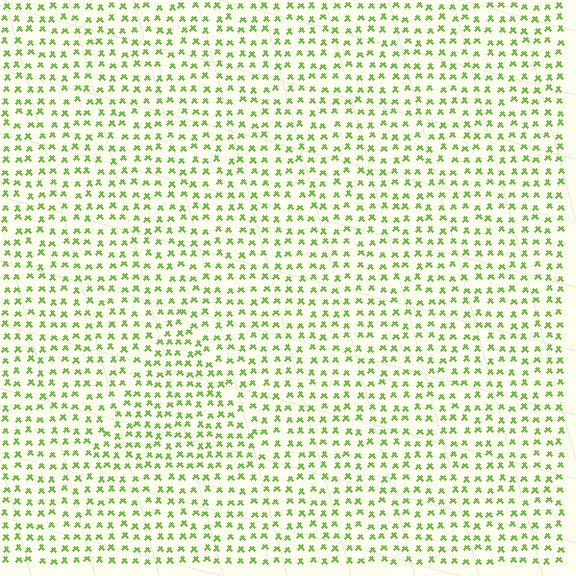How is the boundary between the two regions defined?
The boundary is defined by a change in element density (approximately 1.3x ratio). All elements are the same color, size, and shape.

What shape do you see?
I see a triangle.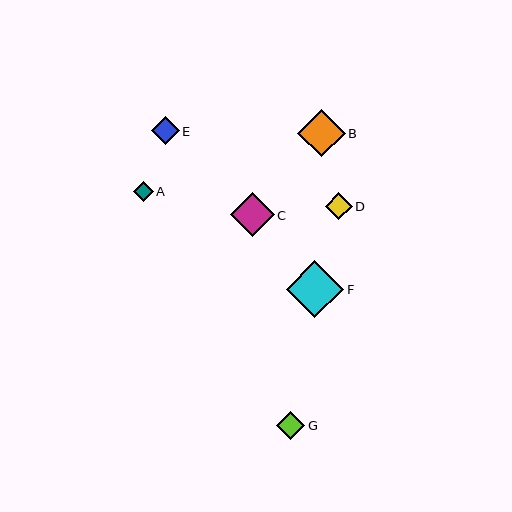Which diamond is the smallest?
Diamond A is the smallest with a size of approximately 20 pixels.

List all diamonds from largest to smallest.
From largest to smallest: F, B, C, G, E, D, A.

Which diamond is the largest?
Diamond F is the largest with a size of approximately 57 pixels.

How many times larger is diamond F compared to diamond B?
Diamond F is approximately 1.2 times the size of diamond B.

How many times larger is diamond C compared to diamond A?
Diamond C is approximately 2.2 times the size of diamond A.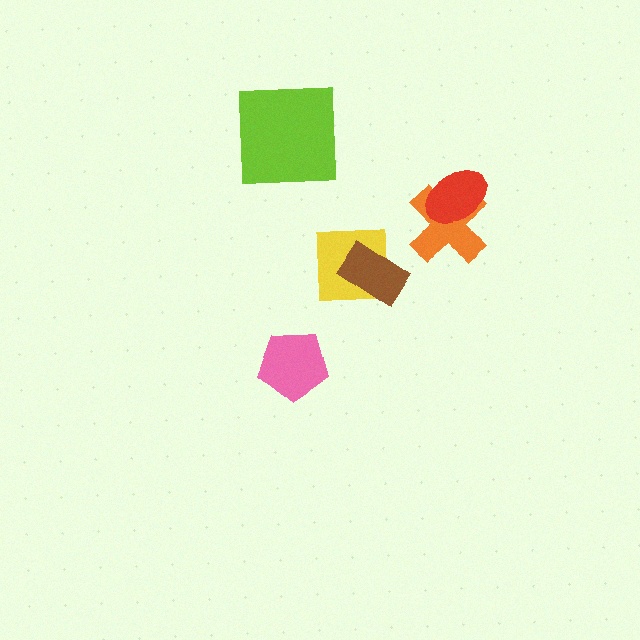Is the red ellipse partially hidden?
No, no other shape covers it.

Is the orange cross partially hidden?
Yes, it is partially covered by another shape.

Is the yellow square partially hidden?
Yes, it is partially covered by another shape.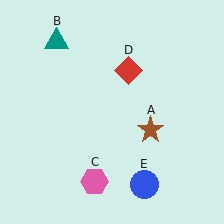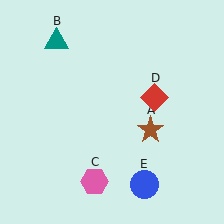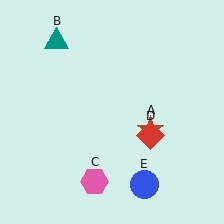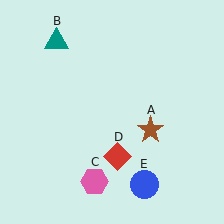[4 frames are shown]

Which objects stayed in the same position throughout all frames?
Brown star (object A) and teal triangle (object B) and pink hexagon (object C) and blue circle (object E) remained stationary.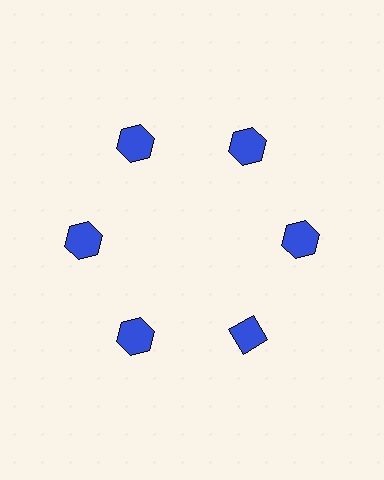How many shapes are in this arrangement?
There are 6 shapes arranged in a ring pattern.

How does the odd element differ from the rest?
It has a different shape: diamond instead of hexagon.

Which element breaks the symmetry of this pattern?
The blue diamond at roughly the 5 o'clock position breaks the symmetry. All other shapes are blue hexagons.